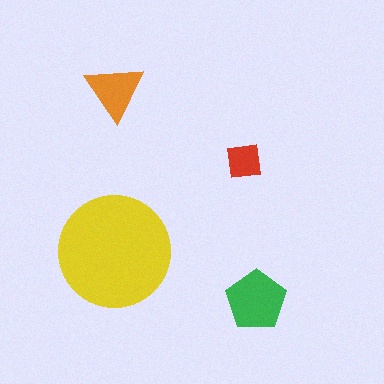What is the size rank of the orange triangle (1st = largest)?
3rd.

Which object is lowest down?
The green pentagon is bottommost.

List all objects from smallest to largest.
The red square, the orange triangle, the green pentagon, the yellow circle.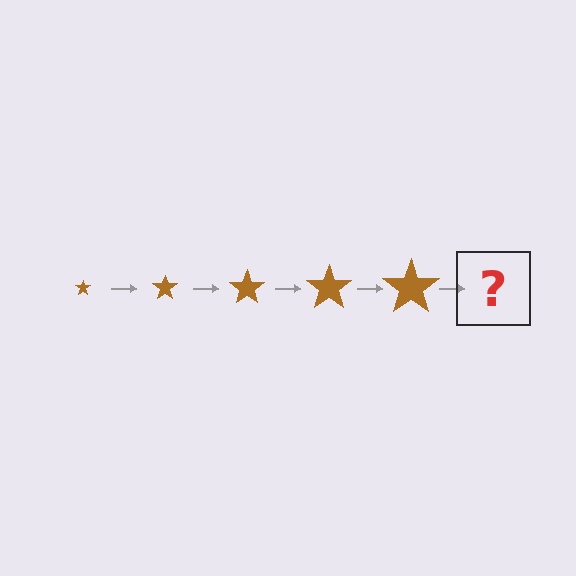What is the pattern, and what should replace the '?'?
The pattern is that the star gets progressively larger each step. The '?' should be a brown star, larger than the previous one.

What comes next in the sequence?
The next element should be a brown star, larger than the previous one.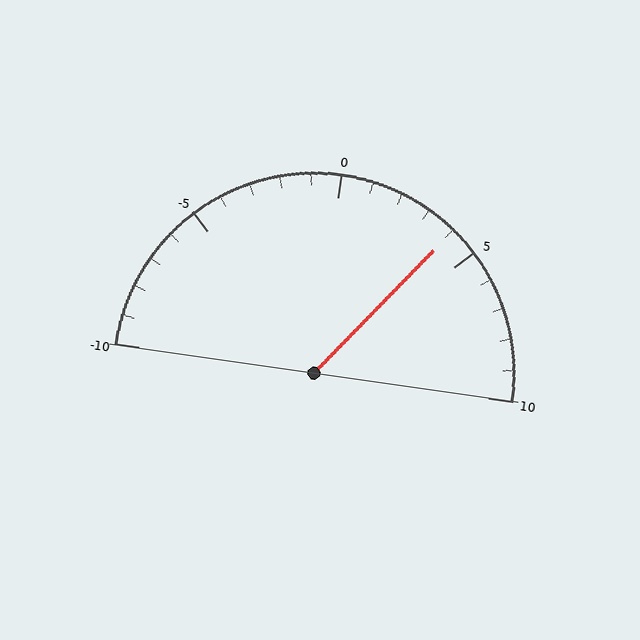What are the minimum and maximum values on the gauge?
The gauge ranges from -10 to 10.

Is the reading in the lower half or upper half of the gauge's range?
The reading is in the upper half of the range (-10 to 10).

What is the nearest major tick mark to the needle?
The nearest major tick mark is 5.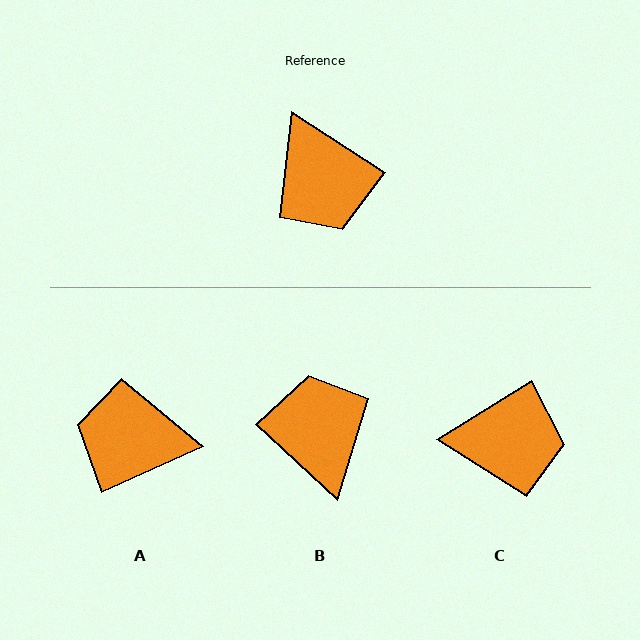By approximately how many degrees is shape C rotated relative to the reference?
Approximately 65 degrees counter-clockwise.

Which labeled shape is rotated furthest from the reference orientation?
B, about 170 degrees away.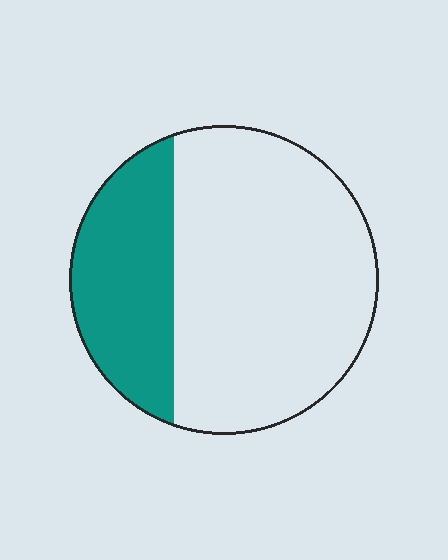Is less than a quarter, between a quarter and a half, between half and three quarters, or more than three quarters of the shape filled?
Between a quarter and a half.